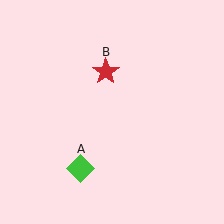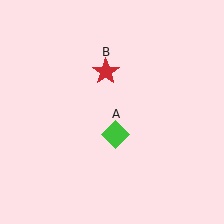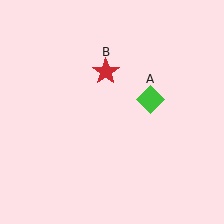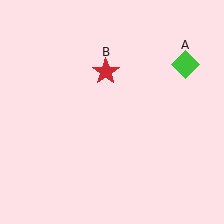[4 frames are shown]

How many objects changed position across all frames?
1 object changed position: green diamond (object A).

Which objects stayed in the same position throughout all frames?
Red star (object B) remained stationary.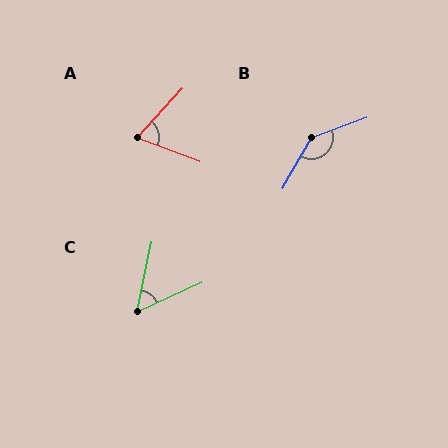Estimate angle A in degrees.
Approximately 67 degrees.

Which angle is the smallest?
C, at approximately 54 degrees.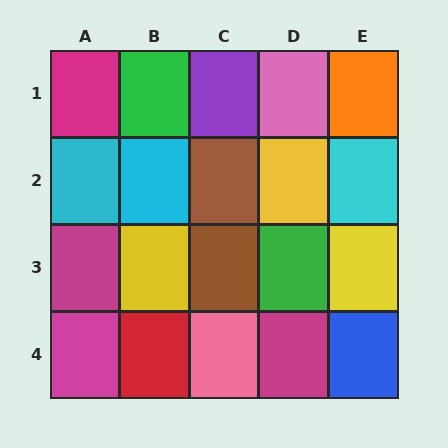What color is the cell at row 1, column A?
Magenta.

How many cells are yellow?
3 cells are yellow.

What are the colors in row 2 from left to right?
Cyan, cyan, brown, yellow, cyan.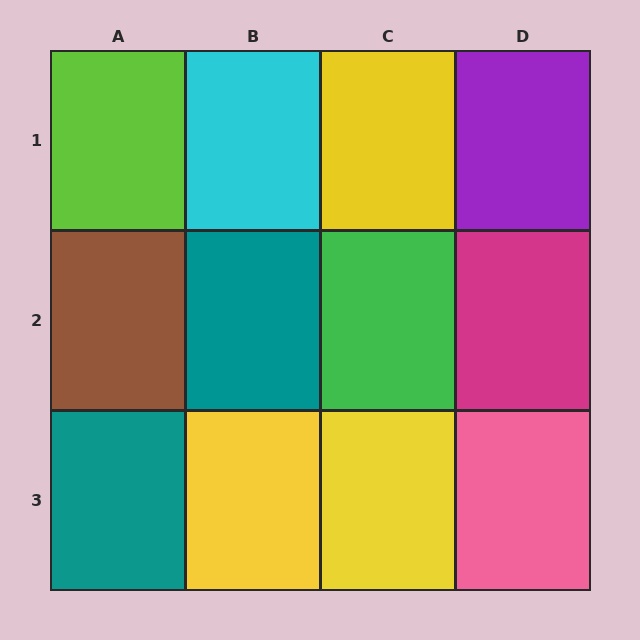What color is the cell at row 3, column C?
Yellow.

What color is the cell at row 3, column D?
Pink.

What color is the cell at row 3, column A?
Teal.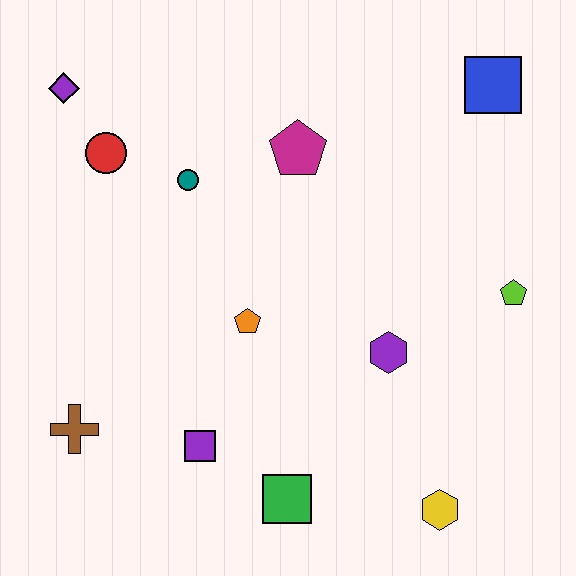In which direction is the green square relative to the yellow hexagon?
The green square is to the left of the yellow hexagon.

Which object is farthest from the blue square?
The brown cross is farthest from the blue square.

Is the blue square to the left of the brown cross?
No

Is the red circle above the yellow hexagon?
Yes